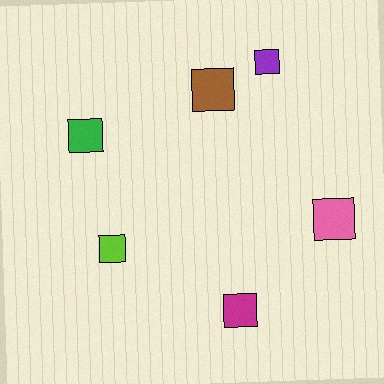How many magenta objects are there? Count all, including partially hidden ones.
There is 1 magenta object.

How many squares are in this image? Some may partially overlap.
There are 6 squares.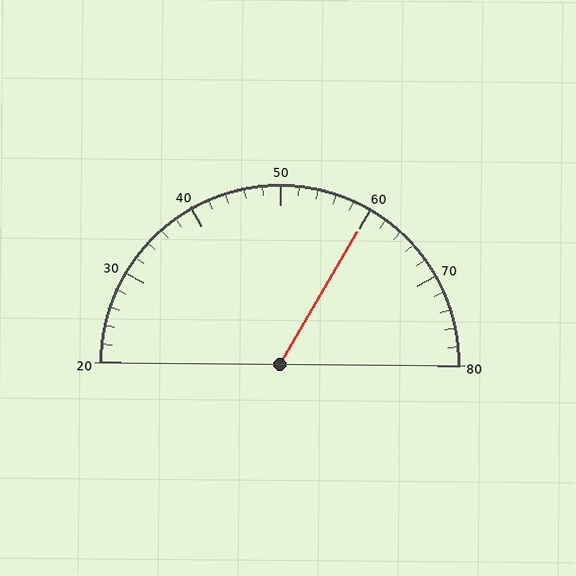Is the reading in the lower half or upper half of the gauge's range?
The reading is in the upper half of the range (20 to 80).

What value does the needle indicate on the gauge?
The needle indicates approximately 60.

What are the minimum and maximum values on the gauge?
The gauge ranges from 20 to 80.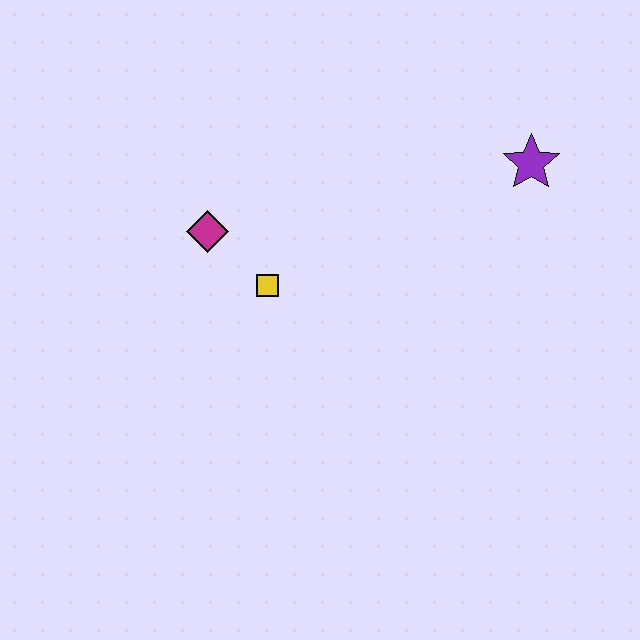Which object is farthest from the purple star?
The magenta diamond is farthest from the purple star.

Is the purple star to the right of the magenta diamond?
Yes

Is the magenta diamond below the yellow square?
No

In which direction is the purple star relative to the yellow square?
The purple star is to the right of the yellow square.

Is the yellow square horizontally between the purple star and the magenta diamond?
Yes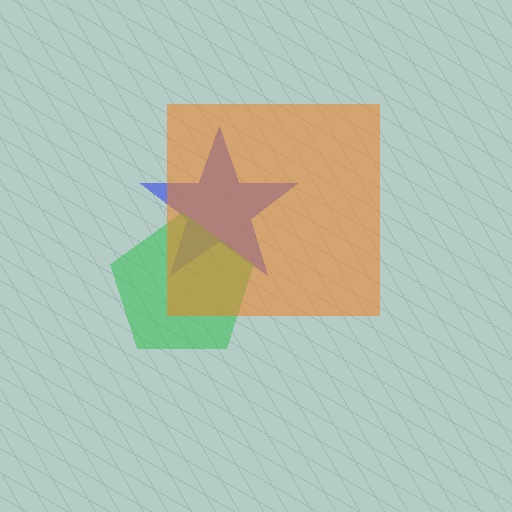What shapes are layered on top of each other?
The layered shapes are: a blue star, a green pentagon, an orange square.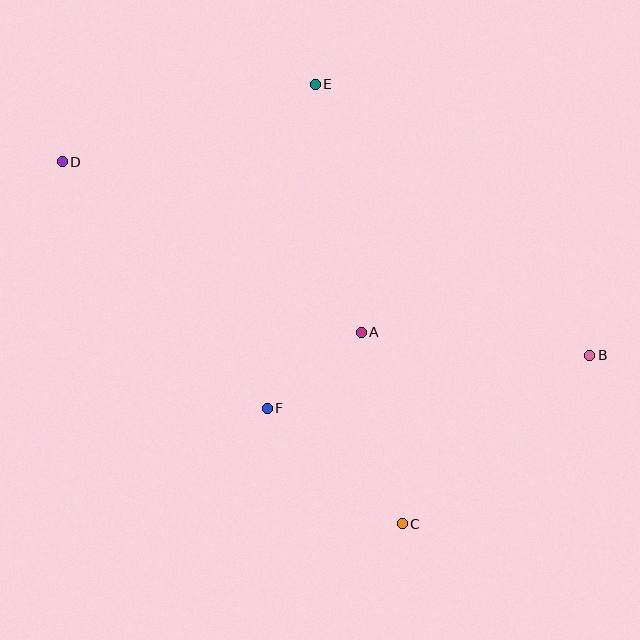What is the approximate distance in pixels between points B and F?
The distance between B and F is approximately 327 pixels.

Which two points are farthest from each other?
Points B and D are farthest from each other.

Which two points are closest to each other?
Points A and F are closest to each other.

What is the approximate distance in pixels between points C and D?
The distance between C and D is approximately 497 pixels.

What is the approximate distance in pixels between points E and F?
The distance between E and F is approximately 328 pixels.